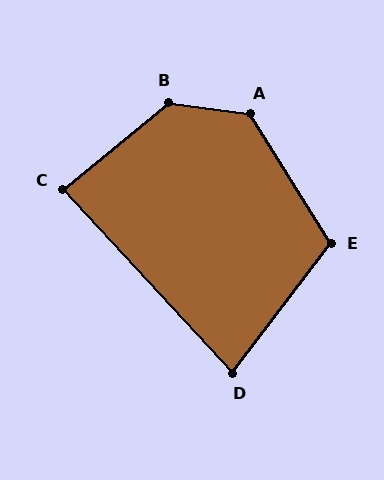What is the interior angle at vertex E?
Approximately 111 degrees (obtuse).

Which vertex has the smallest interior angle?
D, at approximately 80 degrees.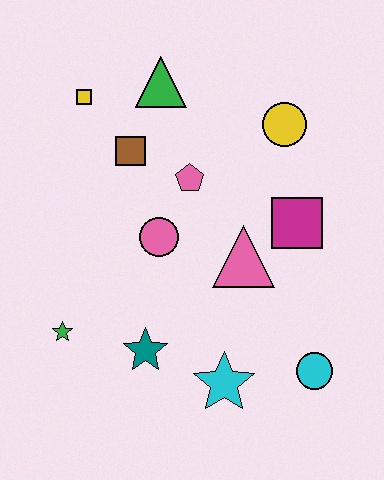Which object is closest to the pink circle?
The pink pentagon is closest to the pink circle.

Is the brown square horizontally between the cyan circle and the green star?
Yes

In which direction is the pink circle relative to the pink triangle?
The pink circle is to the left of the pink triangle.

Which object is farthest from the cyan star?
The yellow square is farthest from the cyan star.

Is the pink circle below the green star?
No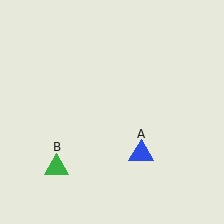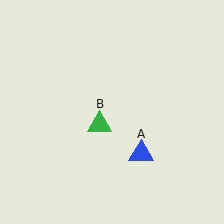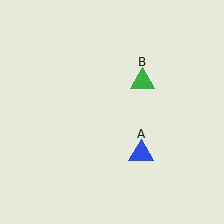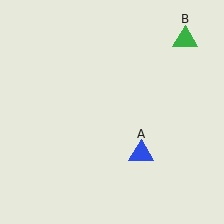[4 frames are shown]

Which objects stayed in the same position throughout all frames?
Blue triangle (object A) remained stationary.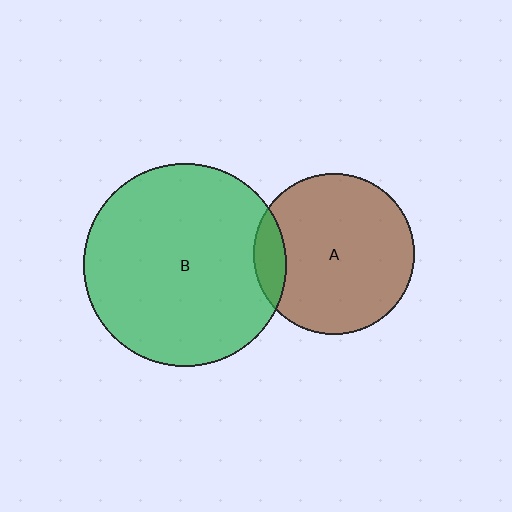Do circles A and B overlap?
Yes.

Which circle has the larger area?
Circle B (green).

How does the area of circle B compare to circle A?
Approximately 1.6 times.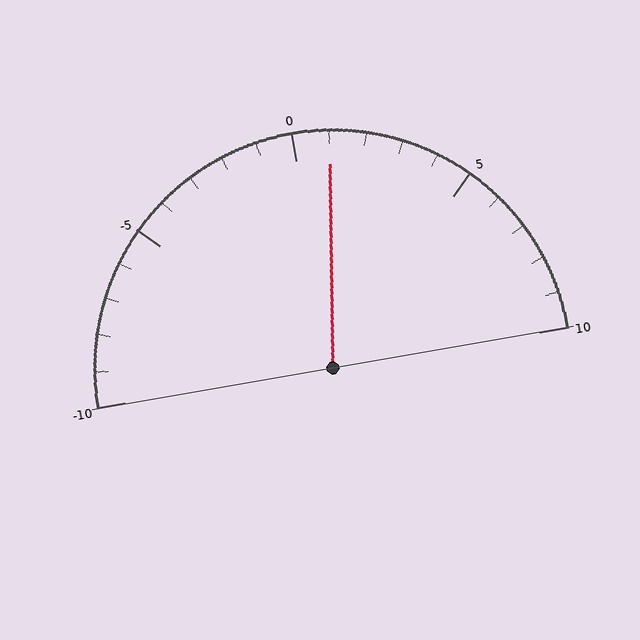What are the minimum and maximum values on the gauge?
The gauge ranges from -10 to 10.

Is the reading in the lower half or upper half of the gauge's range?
The reading is in the upper half of the range (-10 to 10).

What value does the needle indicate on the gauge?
The needle indicates approximately 1.